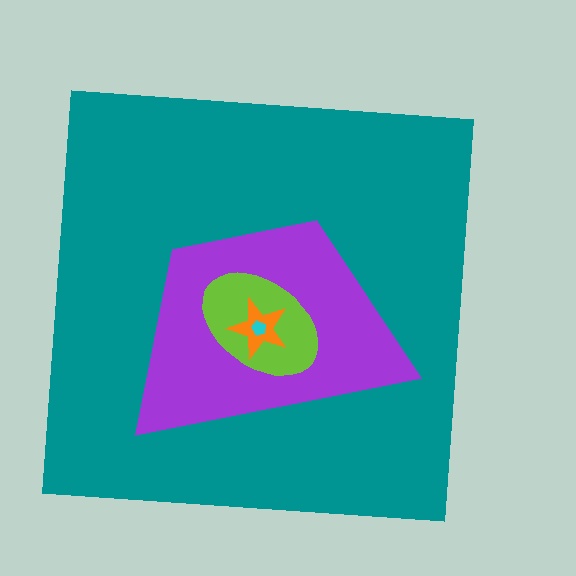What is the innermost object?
The cyan pentagon.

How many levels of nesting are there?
5.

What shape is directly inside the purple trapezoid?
The lime ellipse.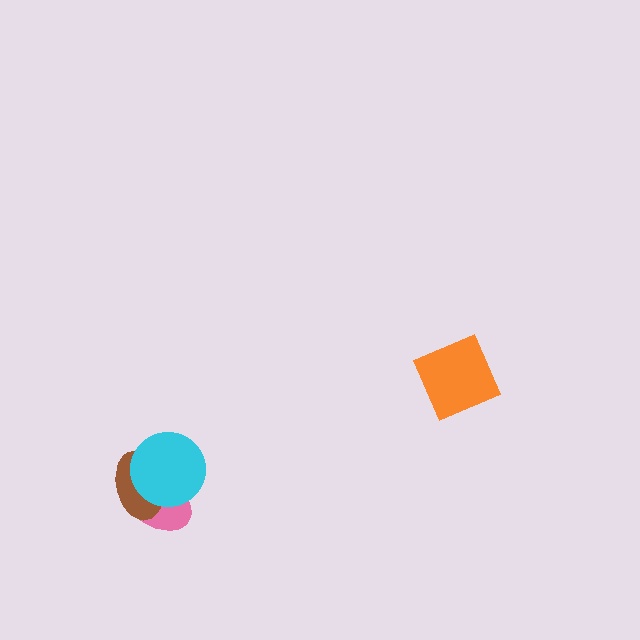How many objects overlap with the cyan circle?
2 objects overlap with the cyan circle.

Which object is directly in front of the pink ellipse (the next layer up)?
The brown ellipse is directly in front of the pink ellipse.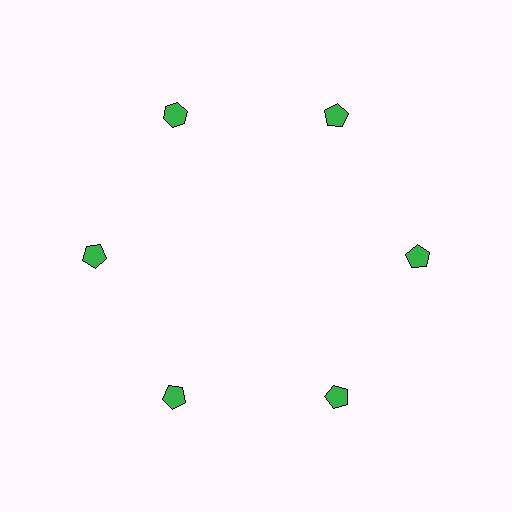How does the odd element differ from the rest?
It has a different shape: hexagon instead of pentagon.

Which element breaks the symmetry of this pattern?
The green hexagon at roughly the 11 o'clock position breaks the symmetry. All other shapes are green pentagons.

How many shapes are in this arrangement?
There are 6 shapes arranged in a ring pattern.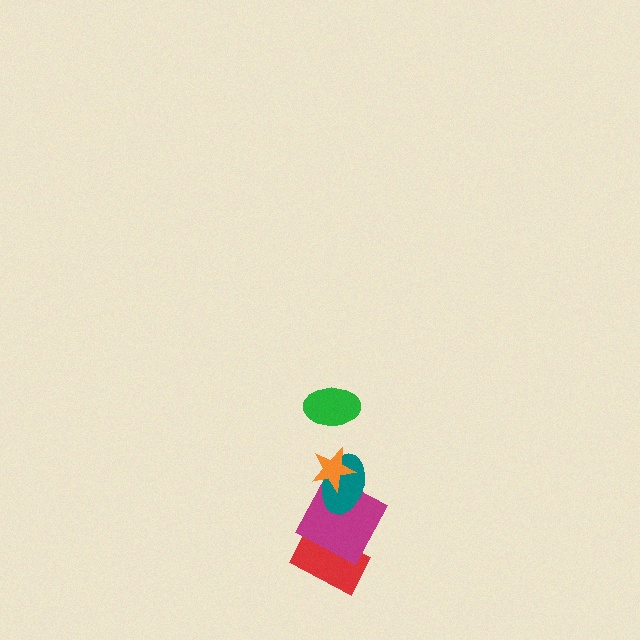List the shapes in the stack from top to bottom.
From top to bottom: the green ellipse, the orange star, the teal ellipse, the magenta square, the red rectangle.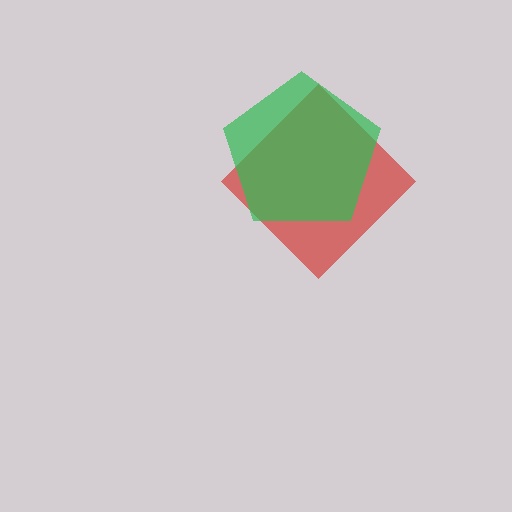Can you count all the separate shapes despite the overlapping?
Yes, there are 2 separate shapes.